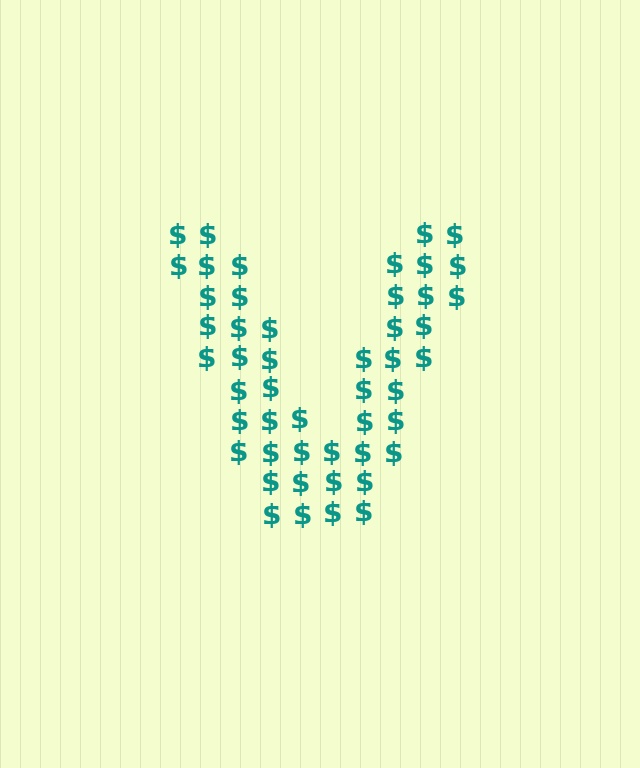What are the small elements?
The small elements are dollar signs.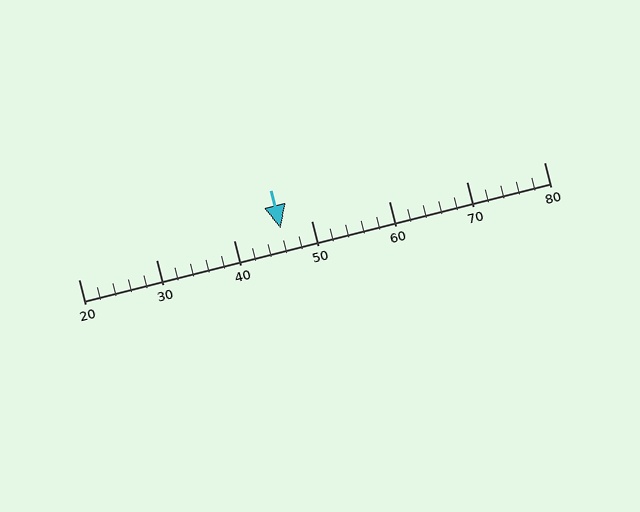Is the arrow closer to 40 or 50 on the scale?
The arrow is closer to 50.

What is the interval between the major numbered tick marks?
The major tick marks are spaced 10 units apart.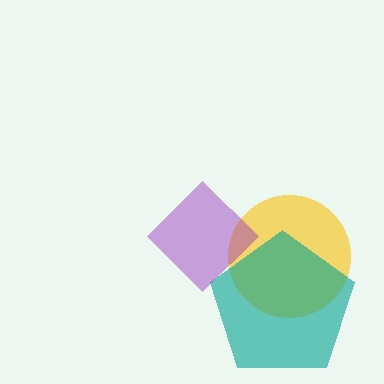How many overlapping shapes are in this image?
There are 3 overlapping shapes in the image.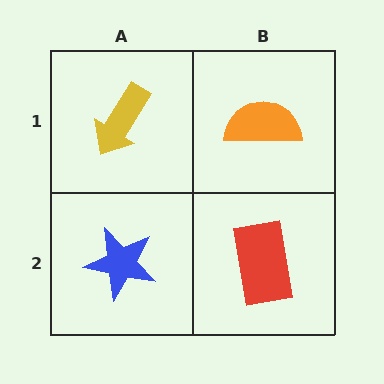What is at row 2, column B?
A red rectangle.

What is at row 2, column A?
A blue star.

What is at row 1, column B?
An orange semicircle.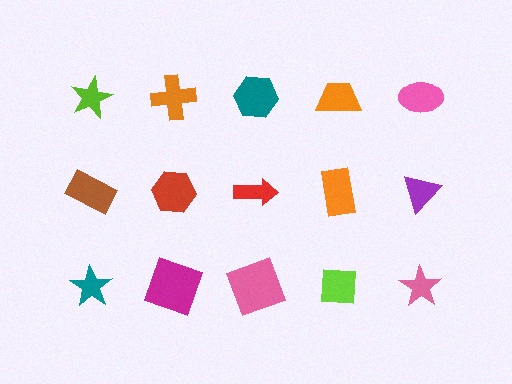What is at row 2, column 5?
A purple triangle.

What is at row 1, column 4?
An orange trapezoid.